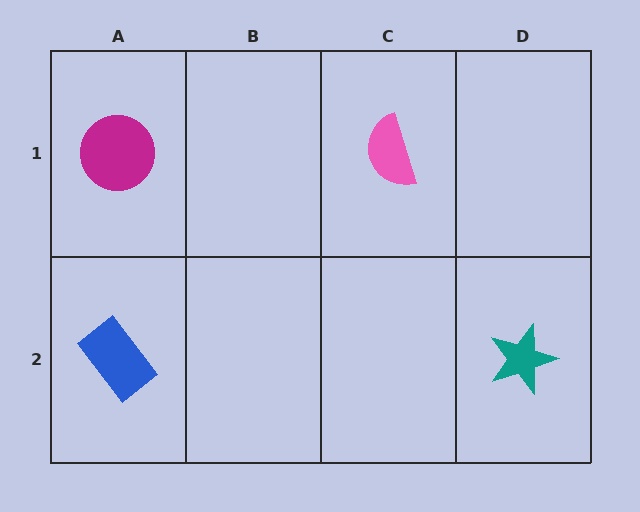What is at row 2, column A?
A blue rectangle.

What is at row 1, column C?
A pink semicircle.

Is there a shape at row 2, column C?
No, that cell is empty.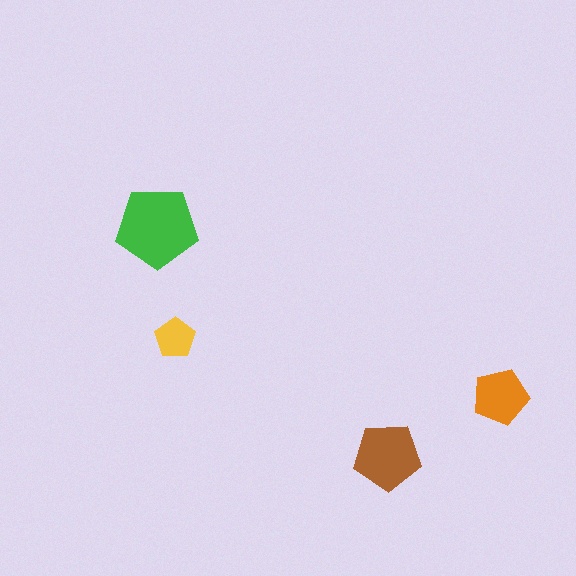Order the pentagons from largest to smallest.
the green one, the brown one, the orange one, the yellow one.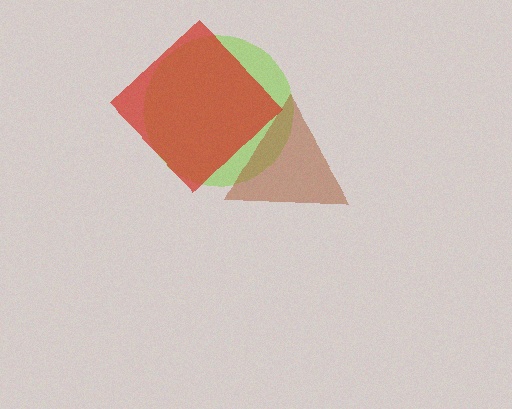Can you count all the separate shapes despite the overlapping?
Yes, there are 3 separate shapes.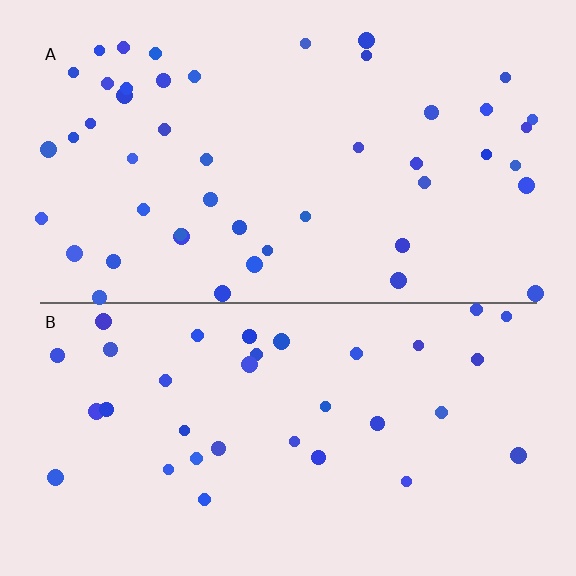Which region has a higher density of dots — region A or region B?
A (the top).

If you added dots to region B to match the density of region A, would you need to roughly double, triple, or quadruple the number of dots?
Approximately double.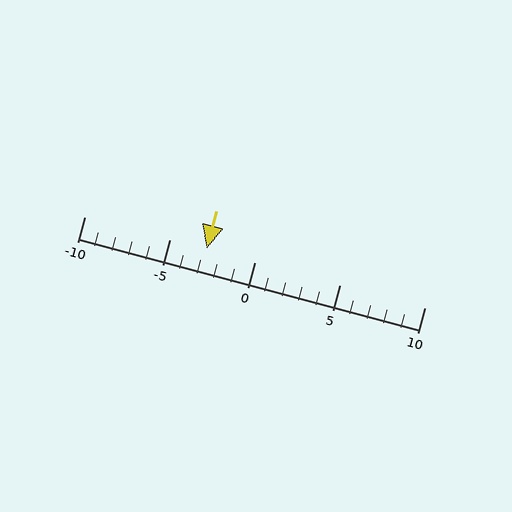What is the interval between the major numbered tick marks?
The major tick marks are spaced 5 units apart.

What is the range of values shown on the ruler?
The ruler shows values from -10 to 10.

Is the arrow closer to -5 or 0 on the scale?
The arrow is closer to -5.